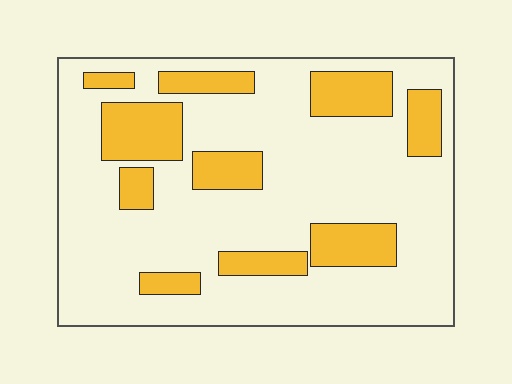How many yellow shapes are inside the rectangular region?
10.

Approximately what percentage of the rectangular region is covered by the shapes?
Approximately 25%.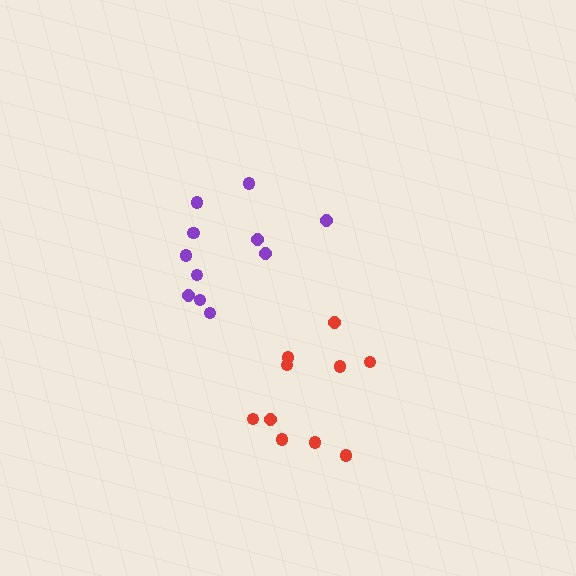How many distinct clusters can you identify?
There are 2 distinct clusters.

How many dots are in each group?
Group 1: 10 dots, Group 2: 11 dots (21 total).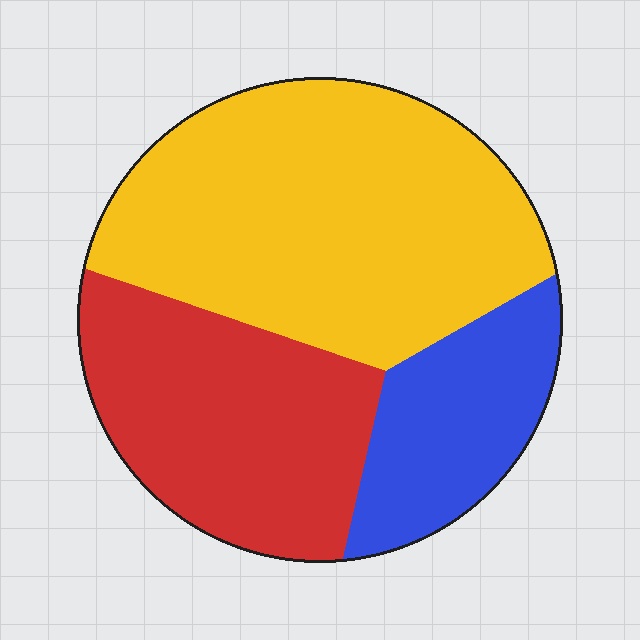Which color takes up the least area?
Blue, at roughly 20%.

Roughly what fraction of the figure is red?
Red covers around 30% of the figure.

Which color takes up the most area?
Yellow, at roughly 50%.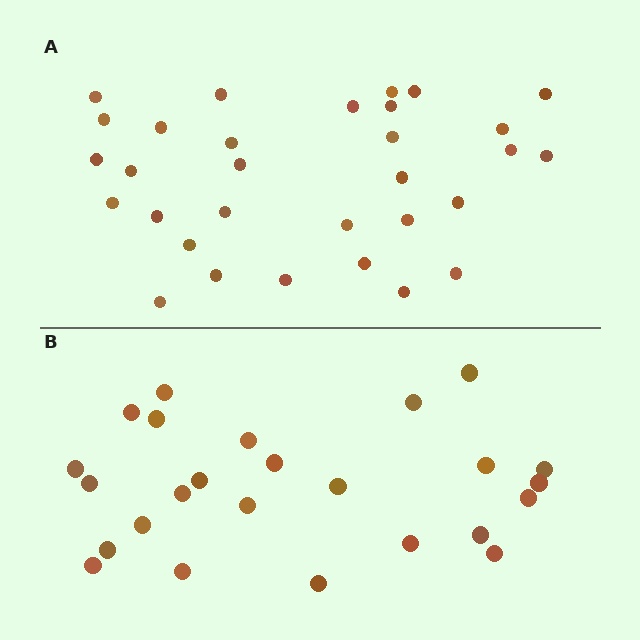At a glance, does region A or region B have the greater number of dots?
Region A (the top region) has more dots.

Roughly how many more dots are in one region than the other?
Region A has about 6 more dots than region B.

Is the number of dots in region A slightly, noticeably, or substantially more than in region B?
Region A has only slightly more — the two regions are fairly close. The ratio is roughly 1.2 to 1.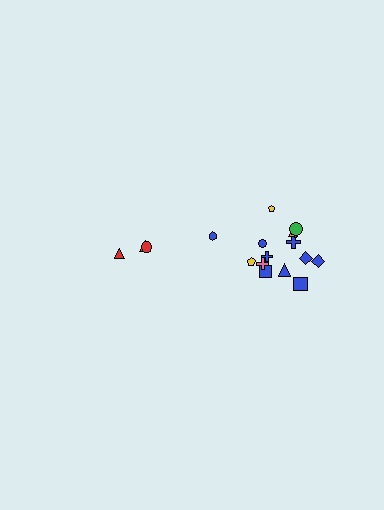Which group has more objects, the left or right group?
The right group.